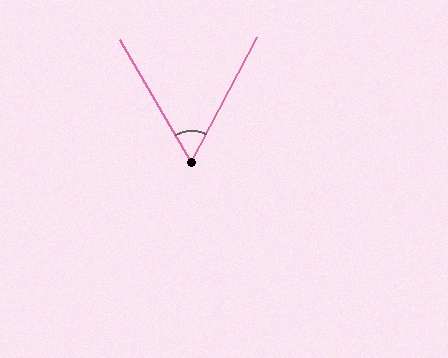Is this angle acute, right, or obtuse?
It is acute.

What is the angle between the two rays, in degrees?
Approximately 58 degrees.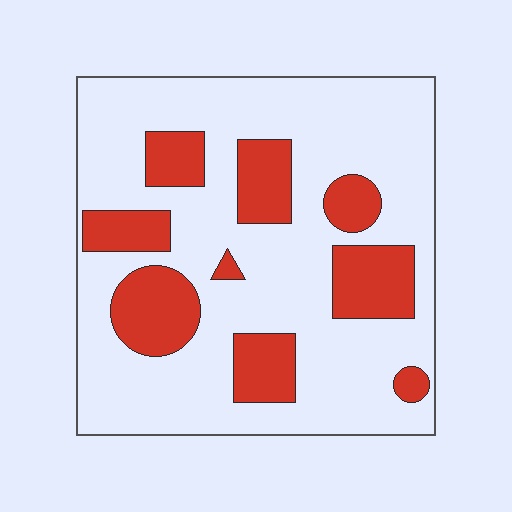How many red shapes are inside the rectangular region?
9.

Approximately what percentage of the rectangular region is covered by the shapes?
Approximately 25%.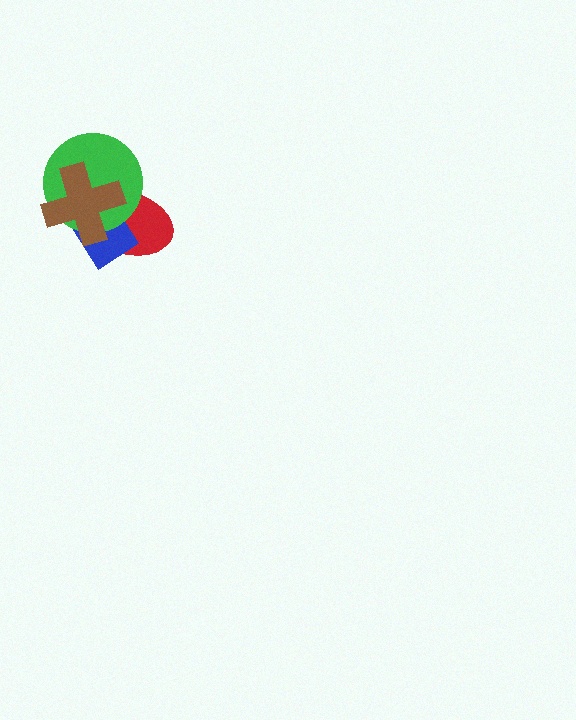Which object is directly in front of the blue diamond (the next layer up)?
The green circle is directly in front of the blue diamond.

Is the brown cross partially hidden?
No, no other shape covers it.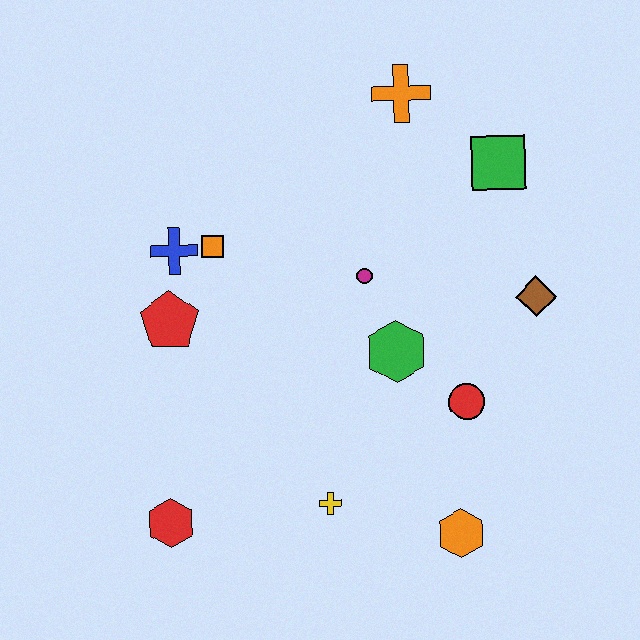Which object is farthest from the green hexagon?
The red hexagon is farthest from the green hexagon.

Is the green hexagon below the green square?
Yes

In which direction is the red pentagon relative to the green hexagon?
The red pentagon is to the left of the green hexagon.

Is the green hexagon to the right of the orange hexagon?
No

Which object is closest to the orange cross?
The green square is closest to the orange cross.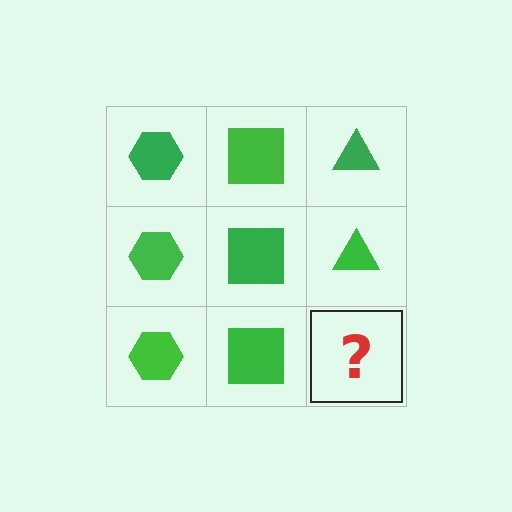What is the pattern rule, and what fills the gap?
The rule is that each column has a consistent shape. The gap should be filled with a green triangle.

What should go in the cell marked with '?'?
The missing cell should contain a green triangle.